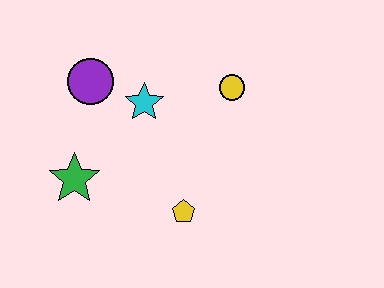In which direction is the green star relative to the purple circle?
The green star is below the purple circle.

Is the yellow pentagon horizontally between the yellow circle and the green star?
Yes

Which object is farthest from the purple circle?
The yellow pentagon is farthest from the purple circle.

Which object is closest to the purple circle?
The cyan star is closest to the purple circle.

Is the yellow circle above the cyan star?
Yes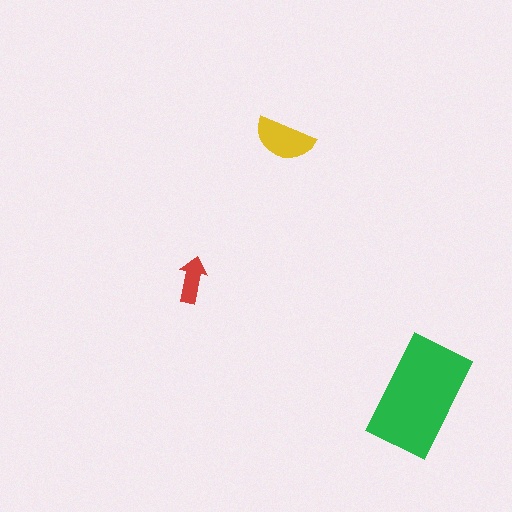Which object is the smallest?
The red arrow.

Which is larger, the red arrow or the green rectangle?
The green rectangle.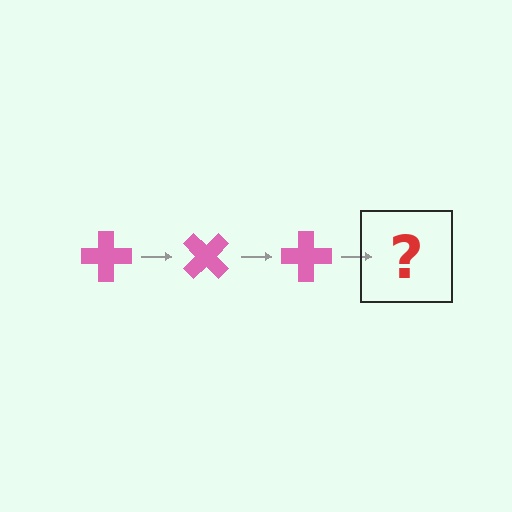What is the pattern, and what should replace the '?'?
The pattern is that the cross rotates 45 degrees each step. The '?' should be a pink cross rotated 135 degrees.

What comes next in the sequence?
The next element should be a pink cross rotated 135 degrees.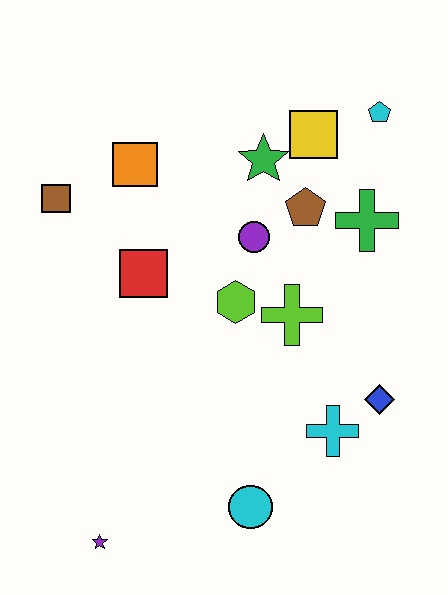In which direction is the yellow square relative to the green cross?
The yellow square is above the green cross.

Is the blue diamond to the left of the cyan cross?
No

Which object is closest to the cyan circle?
The cyan cross is closest to the cyan circle.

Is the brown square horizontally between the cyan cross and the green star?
No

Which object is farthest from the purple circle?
The purple star is farthest from the purple circle.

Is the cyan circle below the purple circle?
Yes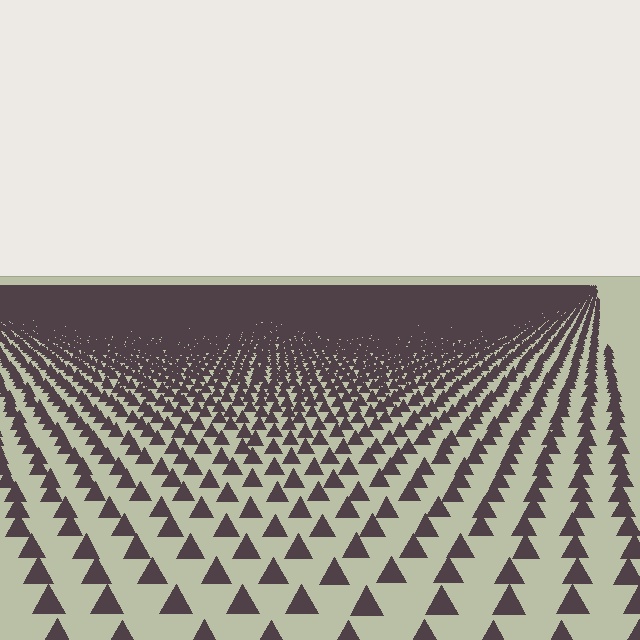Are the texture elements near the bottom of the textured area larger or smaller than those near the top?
Larger. Near the bottom, elements are closer to the viewer and appear at a bigger on-screen size.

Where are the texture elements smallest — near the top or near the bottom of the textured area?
Near the top.